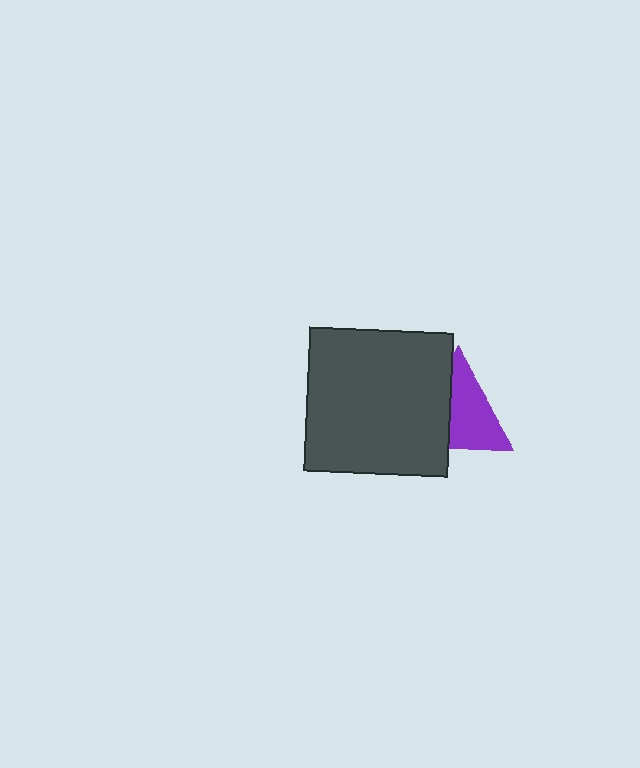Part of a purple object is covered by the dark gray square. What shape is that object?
It is a triangle.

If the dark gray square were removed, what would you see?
You would see the complete purple triangle.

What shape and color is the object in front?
The object in front is a dark gray square.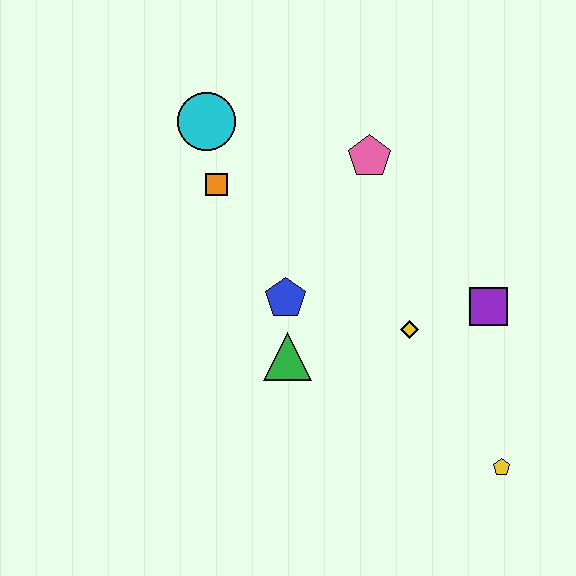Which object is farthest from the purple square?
The cyan circle is farthest from the purple square.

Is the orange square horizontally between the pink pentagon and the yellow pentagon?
No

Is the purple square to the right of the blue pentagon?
Yes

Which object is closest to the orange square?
The cyan circle is closest to the orange square.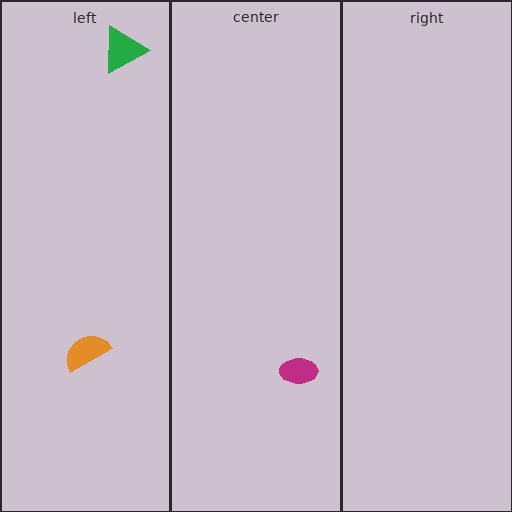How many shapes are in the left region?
2.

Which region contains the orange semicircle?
The left region.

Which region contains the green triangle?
The left region.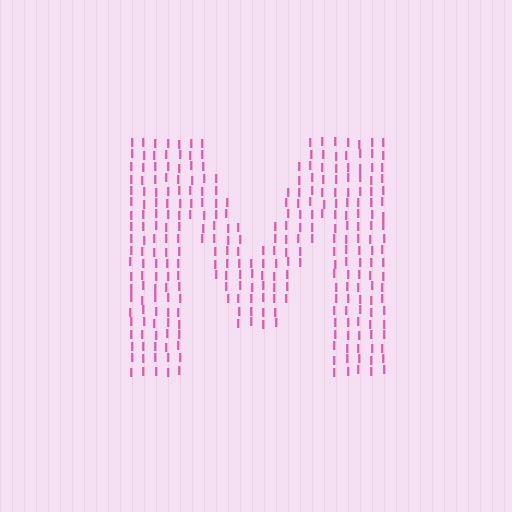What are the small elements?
The small elements are letter I's.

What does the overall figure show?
The overall figure shows the letter M.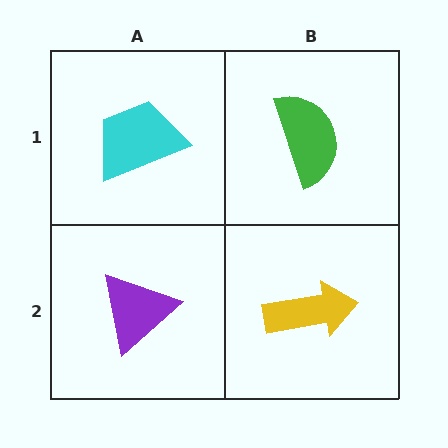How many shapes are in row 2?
2 shapes.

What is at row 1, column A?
A cyan trapezoid.